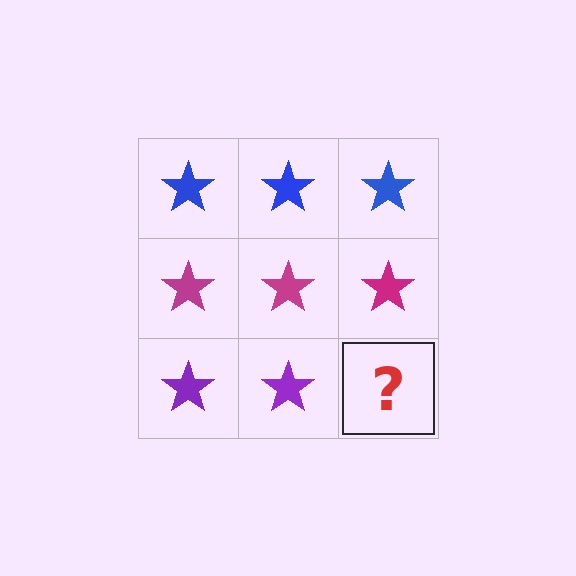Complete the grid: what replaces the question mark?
The question mark should be replaced with a purple star.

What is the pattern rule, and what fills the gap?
The rule is that each row has a consistent color. The gap should be filled with a purple star.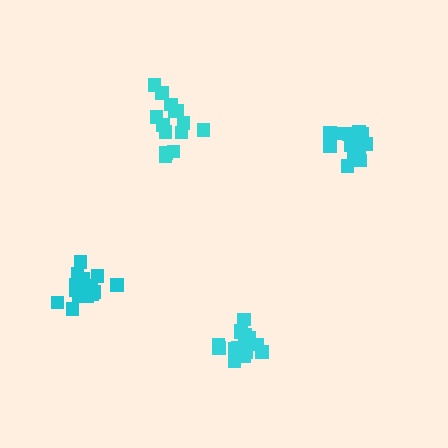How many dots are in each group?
Group 1: 20 dots, Group 2: 14 dots, Group 3: 16 dots, Group 4: 16 dots (66 total).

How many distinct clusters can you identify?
There are 4 distinct clusters.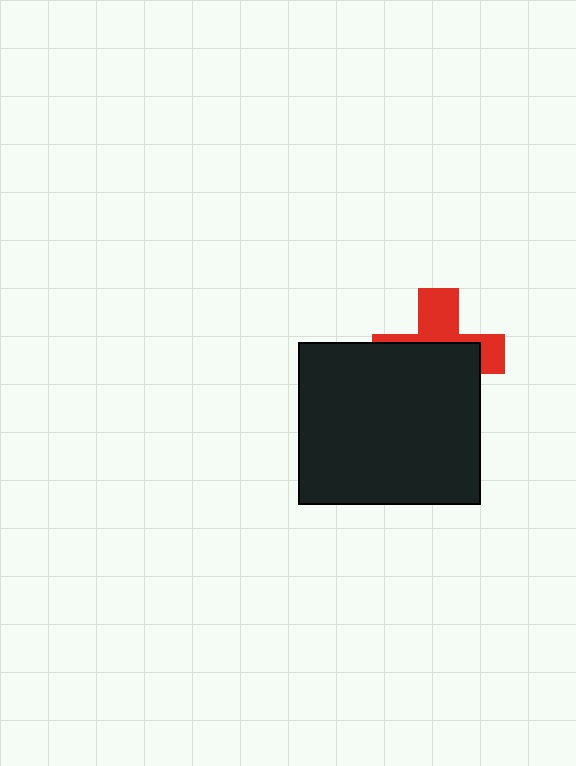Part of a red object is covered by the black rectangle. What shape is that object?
It is a cross.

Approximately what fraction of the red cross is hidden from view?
Roughly 59% of the red cross is hidden behind the black rectangle.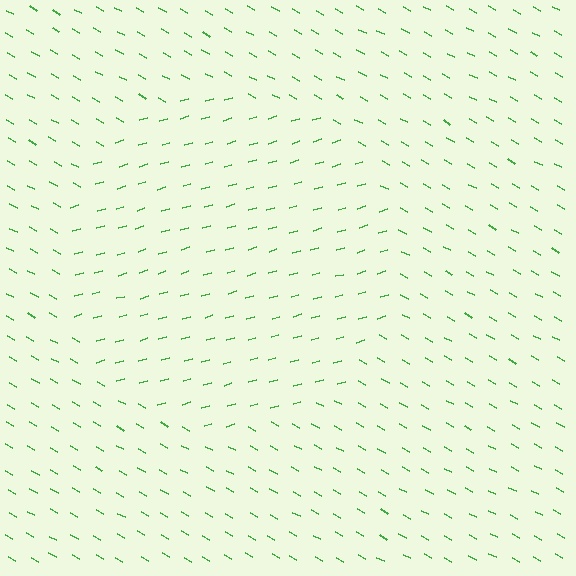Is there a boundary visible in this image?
Yes, there is a texture boundary formed by a change in line orientation.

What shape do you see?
I see a circle.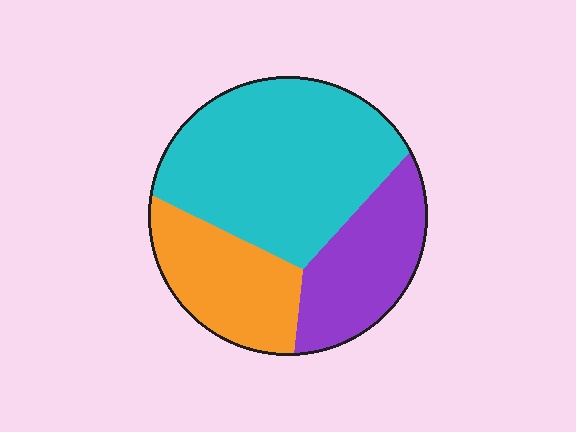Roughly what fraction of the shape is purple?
Purple takes up about one quarter (1/4) of the shape.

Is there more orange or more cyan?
Cyan.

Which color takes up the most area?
Cyan, at roughly 50%.